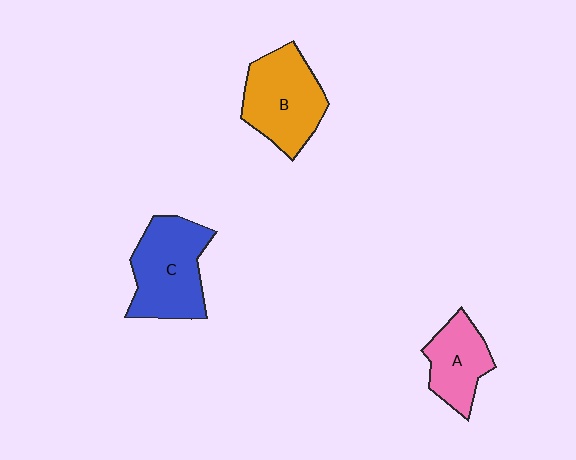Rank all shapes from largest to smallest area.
From largest to smallest: C (blue), B (orange), A (pink).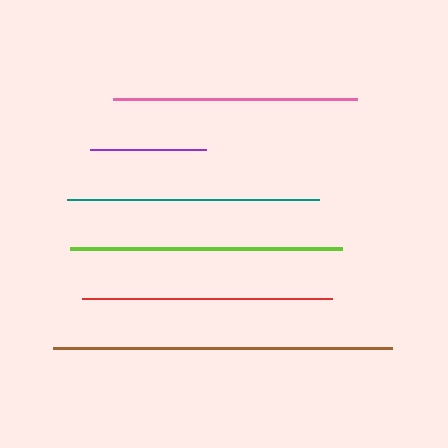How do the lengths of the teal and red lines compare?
The teal and red lines are approximately the same length.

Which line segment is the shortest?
The purple line is the shortest at approximately 116 pixels.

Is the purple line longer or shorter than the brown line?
The brown line is longer than the purple line.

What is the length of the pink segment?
The pink segment is approximately 245 pixels long.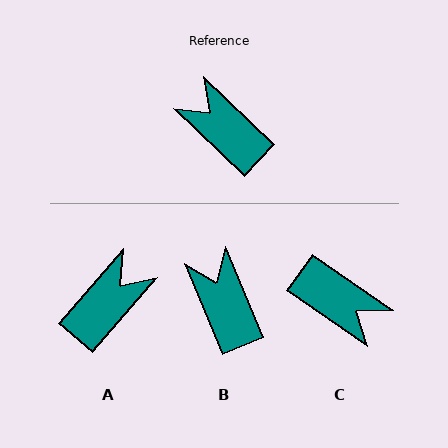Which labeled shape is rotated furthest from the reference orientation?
C, about 171 degrees away.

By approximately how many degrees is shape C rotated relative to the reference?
Approximately 171 degrees clockwise.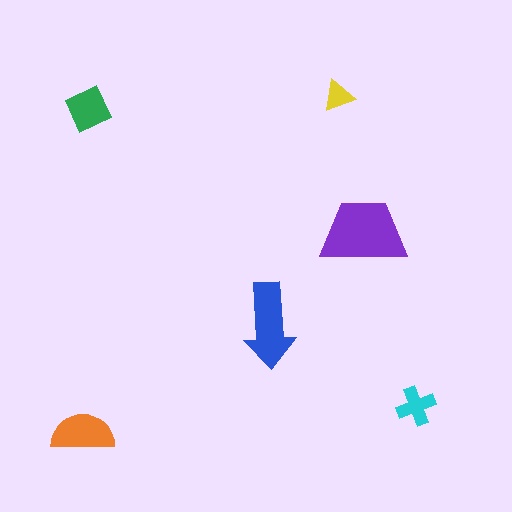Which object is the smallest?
The yellow triangle.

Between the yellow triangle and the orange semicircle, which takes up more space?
The orange semicircle.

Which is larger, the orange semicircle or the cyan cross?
The orange semicircle.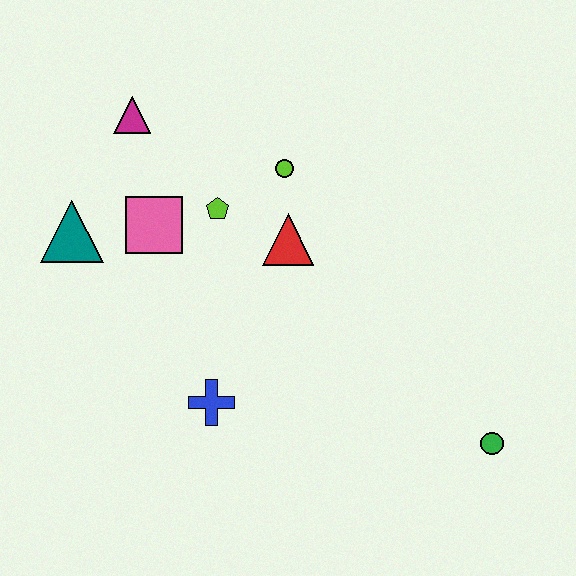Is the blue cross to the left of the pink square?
No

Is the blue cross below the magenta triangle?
Yes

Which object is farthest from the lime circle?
The green circle is farthest from the lime circle.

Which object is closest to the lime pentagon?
The pink square is closest to the lime pentagon.